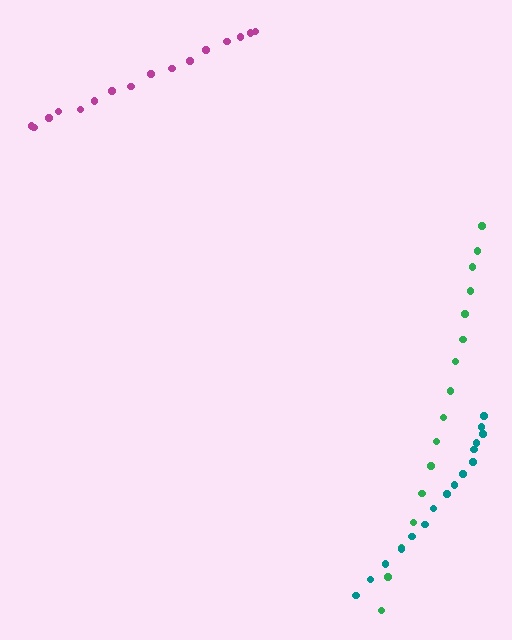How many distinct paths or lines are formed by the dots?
There are 3 distinct paths.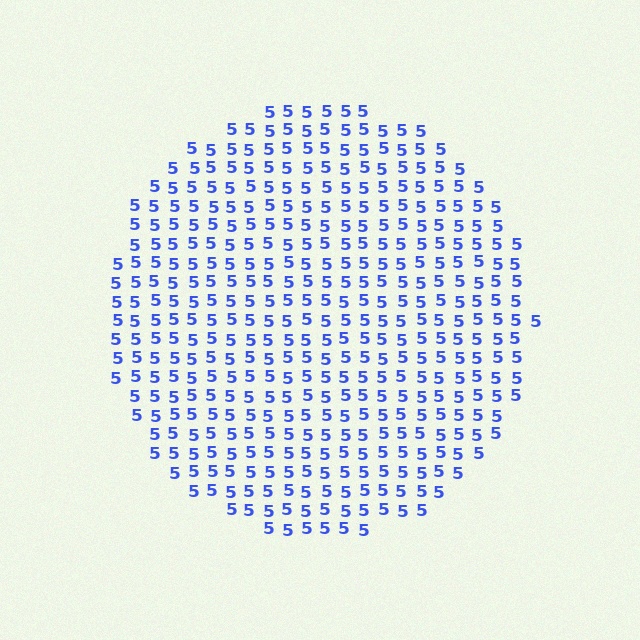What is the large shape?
The large shape is a circle.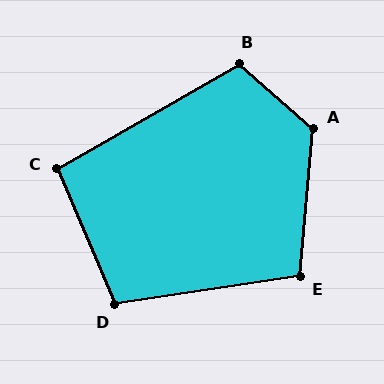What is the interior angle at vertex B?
Approximately 109 degrees (obtuse).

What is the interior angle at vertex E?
Approximately 104 degrees (obtuse).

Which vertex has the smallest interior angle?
C, at approximately 97 degrees.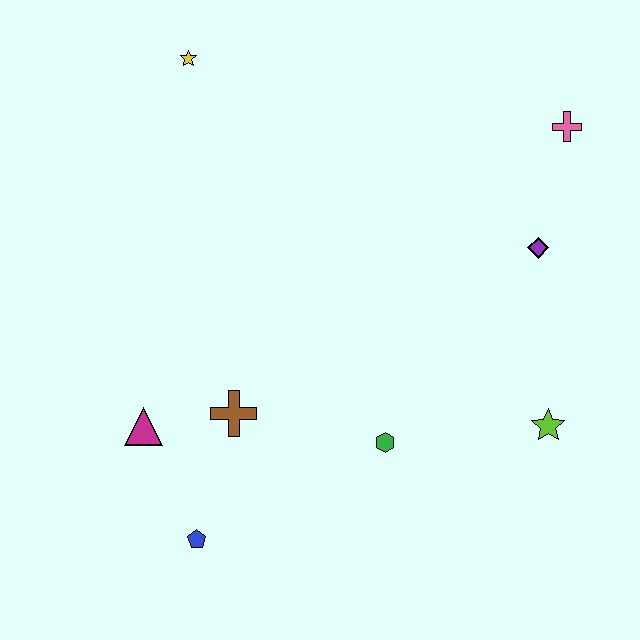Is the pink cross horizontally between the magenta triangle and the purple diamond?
No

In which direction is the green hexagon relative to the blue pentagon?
The green hexagon is to the right of the blue pentagon.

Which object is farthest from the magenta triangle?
The pink cross is farthest from the magenta triangle.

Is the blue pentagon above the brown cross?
No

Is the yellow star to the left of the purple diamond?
Yes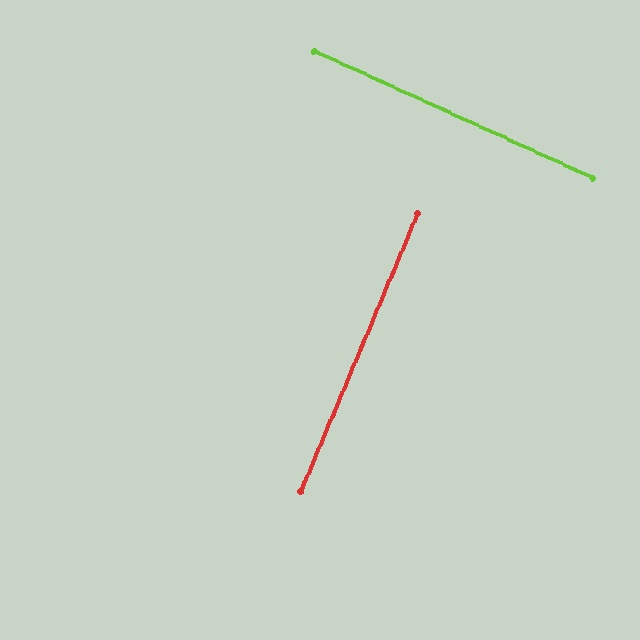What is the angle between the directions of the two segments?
Approximately 88 degrees.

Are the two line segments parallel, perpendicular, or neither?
Perpendicular — they meet at approximately 88°.